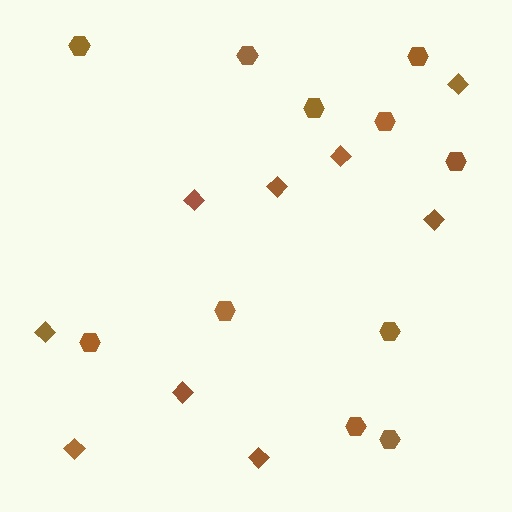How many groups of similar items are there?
There are 2 groups: one group of hexagons (11) and one group of diamonds (9).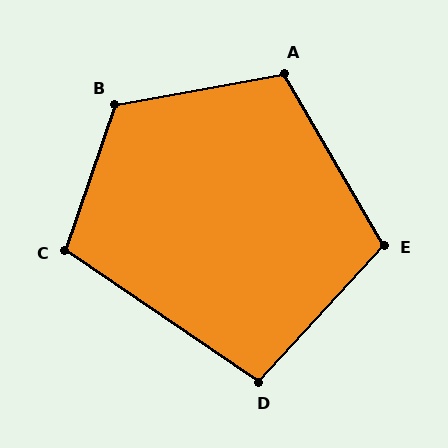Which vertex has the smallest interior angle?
D, at approximately 98 degrees.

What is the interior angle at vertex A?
Approximately 110 degrees (obtuse).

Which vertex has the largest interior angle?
B, at approximately 119 degrees.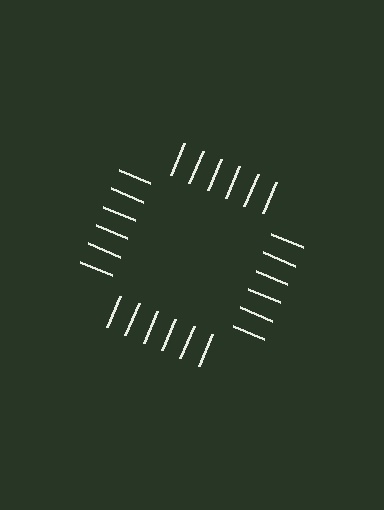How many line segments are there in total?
24 — 6 along each of the 4 edges.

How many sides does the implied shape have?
4 sides — the line-ends trace a square.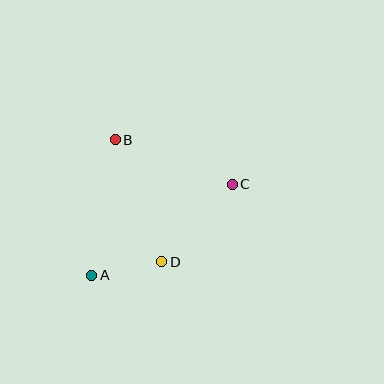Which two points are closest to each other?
Points A and D are closest to each other.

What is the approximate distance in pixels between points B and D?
The distance between B and D is approximately 130 pixels.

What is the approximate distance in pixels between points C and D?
The distance between C and D is approximately 105 pixels.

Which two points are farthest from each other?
Points A and C are farthest from each other.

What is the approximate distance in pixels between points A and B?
The distance between A and B is approximately 137 pixels.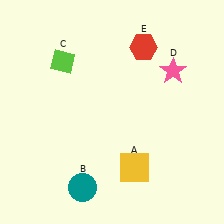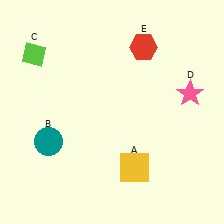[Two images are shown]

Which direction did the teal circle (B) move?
The teal circle (B) moved up.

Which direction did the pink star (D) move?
The pink star (D) moved down.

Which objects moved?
The objects that moved are: the teal circle (B), the lime diamond (C), the pink star (D).